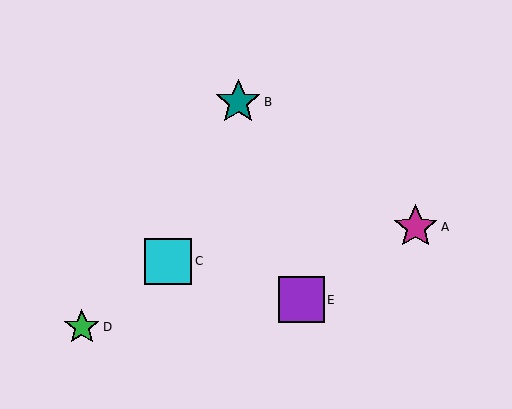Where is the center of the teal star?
The center of the teal star is at (238, 102).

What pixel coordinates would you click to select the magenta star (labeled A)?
Click at (416, 227) to select the magenta star A.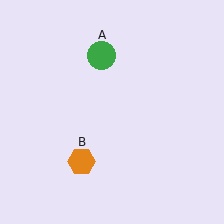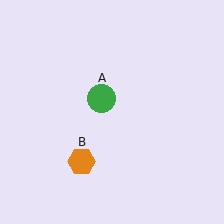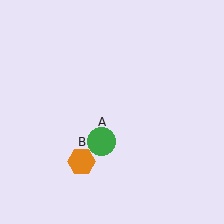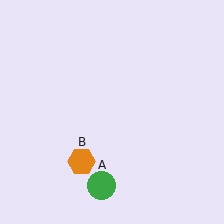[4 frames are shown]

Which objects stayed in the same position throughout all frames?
Orange hexagon (object B) remained stationary.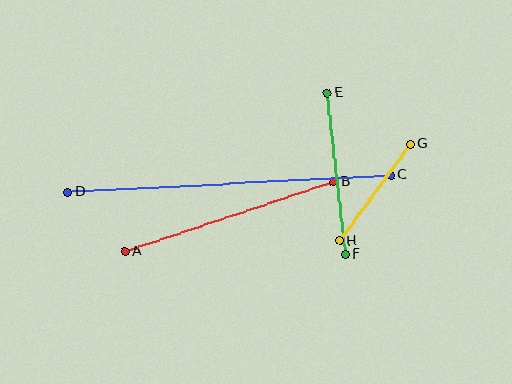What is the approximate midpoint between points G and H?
The midpoint is at approximately (375, 193) pixels.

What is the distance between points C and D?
The distance is approximately 324 pixels.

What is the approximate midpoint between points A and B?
The midpoint is at approximately (229, 217) pixels.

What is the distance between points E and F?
The distance is approximately 163 pixels.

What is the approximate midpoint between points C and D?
The midpoint is at approximately (229, 184) pixels.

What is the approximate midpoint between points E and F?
The midpoint is at approximately (336, 174) pixels.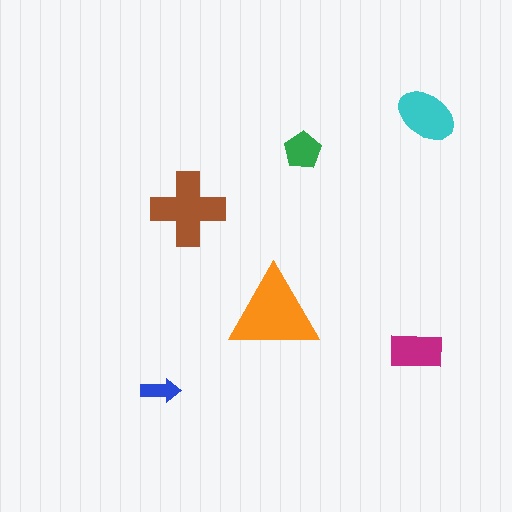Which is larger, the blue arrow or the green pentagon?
The green pentagon.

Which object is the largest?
The orange triangle.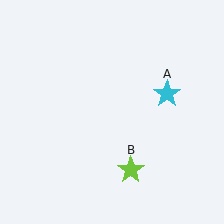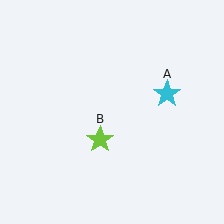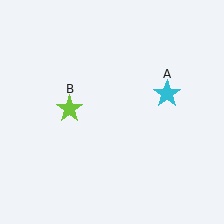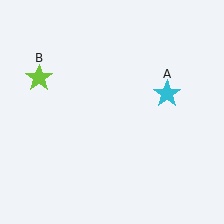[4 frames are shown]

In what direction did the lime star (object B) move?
The lime star (object B) moved up and to the left.